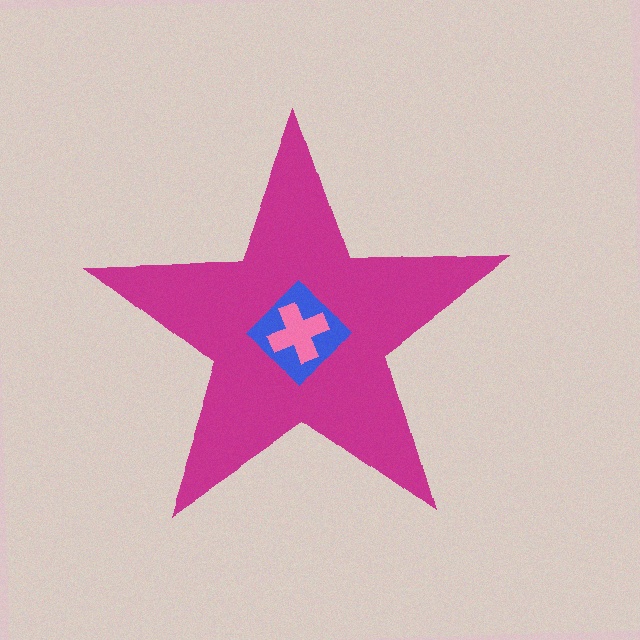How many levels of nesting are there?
3.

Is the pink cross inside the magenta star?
Yes.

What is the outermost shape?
The magenta star.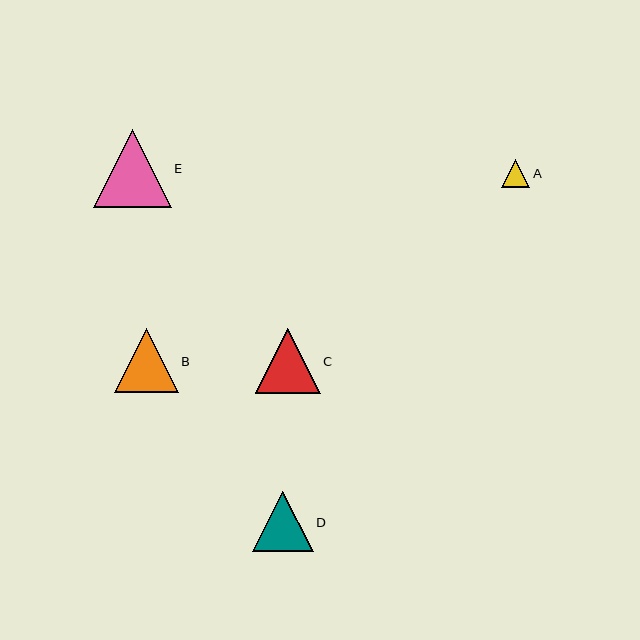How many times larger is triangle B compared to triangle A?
Triangle B is approximately 2.3 times the size of triangle A.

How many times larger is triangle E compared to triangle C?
Triangle E is approximately 1.2 times the size of triangle C.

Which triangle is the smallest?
Triangle A is the smallest with a size of approximately 28 pixels.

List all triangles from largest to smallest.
From largest to smallest: E, C, B, D, A.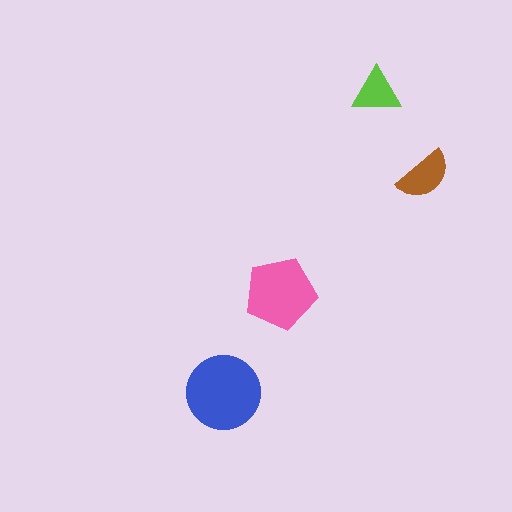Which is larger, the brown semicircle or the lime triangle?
The brown semicircle.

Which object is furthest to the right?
The brown semicircle is rightmost.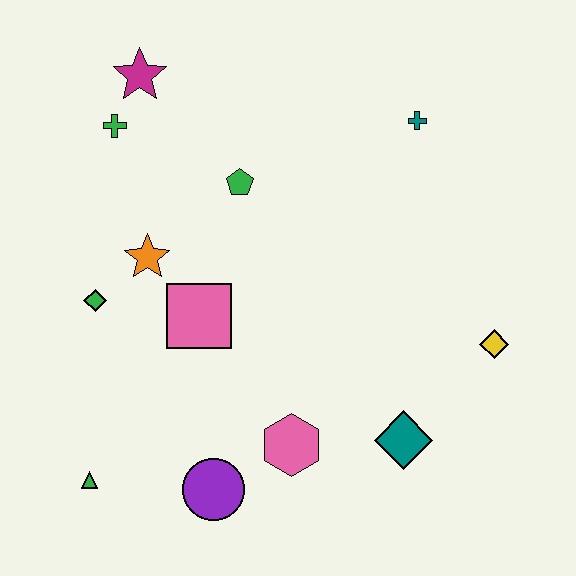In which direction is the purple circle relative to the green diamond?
The purple circle is below the green diamond.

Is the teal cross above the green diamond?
Yes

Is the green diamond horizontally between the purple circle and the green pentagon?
No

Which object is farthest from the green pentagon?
The green triangle is farthest from the green pentagon.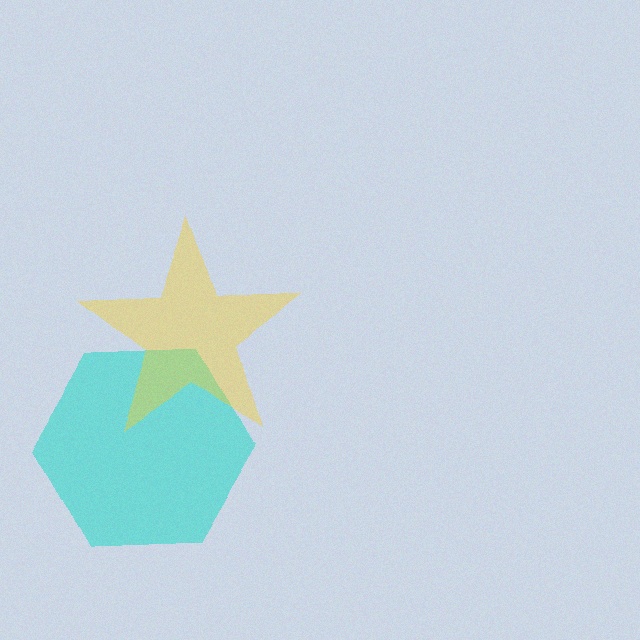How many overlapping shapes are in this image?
There are 2 overlapping shapes in the image.